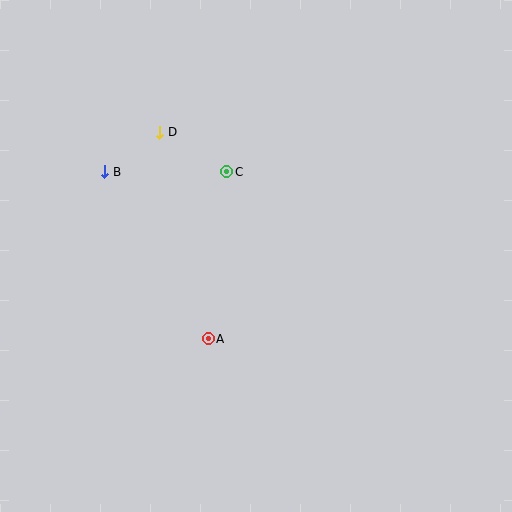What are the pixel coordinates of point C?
Point C is at (227, 172).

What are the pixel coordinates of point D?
Point D is at (160, 132).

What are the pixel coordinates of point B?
Point B is at (105, 172).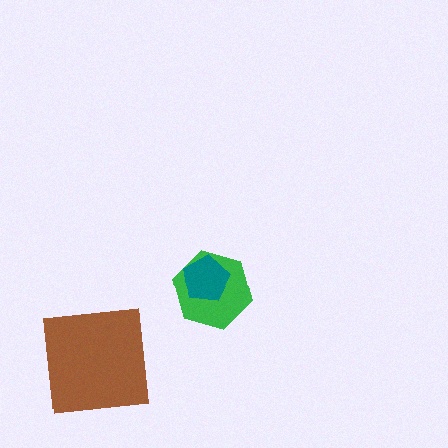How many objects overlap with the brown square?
0 objects overlap with the brown square.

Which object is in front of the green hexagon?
The teal pentagon is in front of the green hexagon.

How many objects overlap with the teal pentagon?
1 object overlaps with the teal pentagon.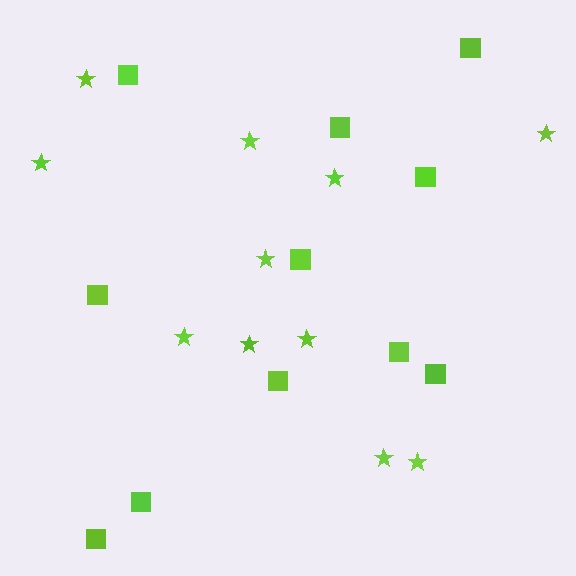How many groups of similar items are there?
There are 2 groups: one group of stars (11) and one group of squares (11).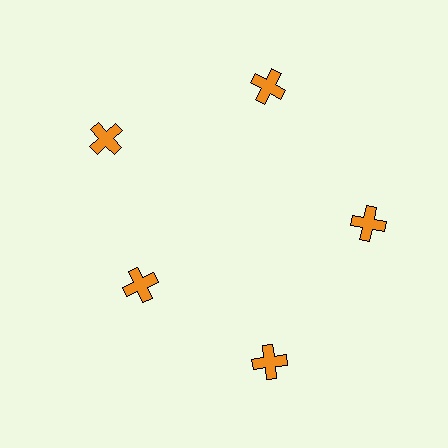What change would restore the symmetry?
The symmetry would be restored by moving it outward, back onto the ring so that all 5 crosses sit at equal angles and equal distance from the center.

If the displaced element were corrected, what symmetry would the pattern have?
It would have 5-fold rotational symmetry — the pattern would map onto itself every 72 degrees.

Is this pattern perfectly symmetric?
No. The 5 orange crosses are arranged in a ring, but one element near the 8 o'clock position is pulled inward toward the center, breaking the 5-fold rotational symmetry.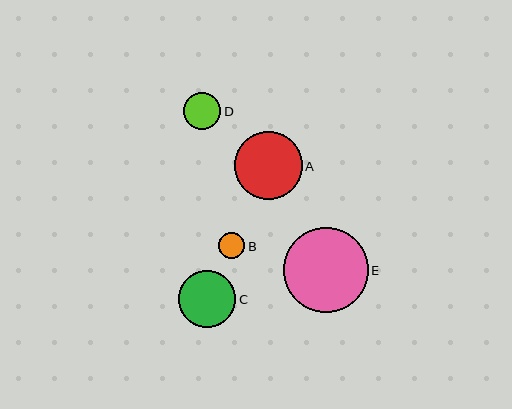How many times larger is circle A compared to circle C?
Circle A is approximately 1.2 times the size of circle C.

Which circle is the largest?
Circle E is the largest with a size of approximately 85 pixels.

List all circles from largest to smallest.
From largest to smallest: E, A, C, D, B.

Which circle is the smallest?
Circle B is the smallest with a size of approximately 26 pixels.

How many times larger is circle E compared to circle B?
Circle E is approximately 3.3 times the size of circle B.